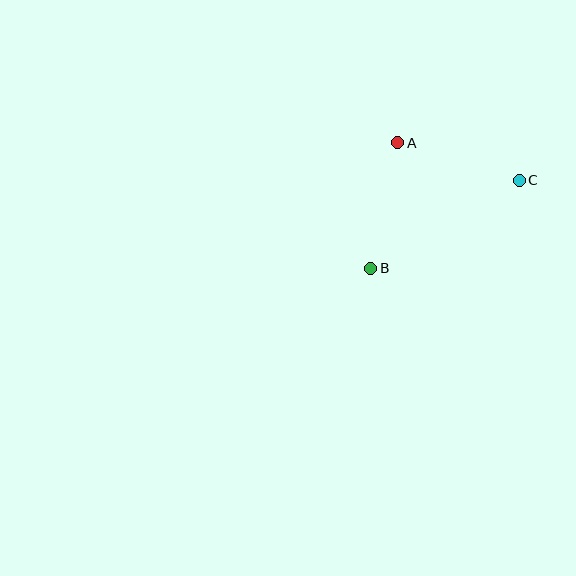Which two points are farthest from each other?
Points B and C are farthest from each other.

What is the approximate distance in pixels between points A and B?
The distance between A and B is approximately 129 pixels.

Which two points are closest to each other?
Points A and C are closest to each other.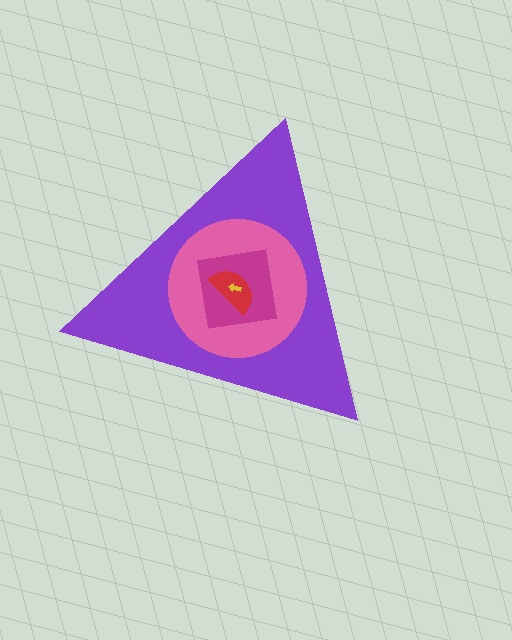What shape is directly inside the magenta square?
The red semicircle.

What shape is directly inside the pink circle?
The magenta square.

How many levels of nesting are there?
5.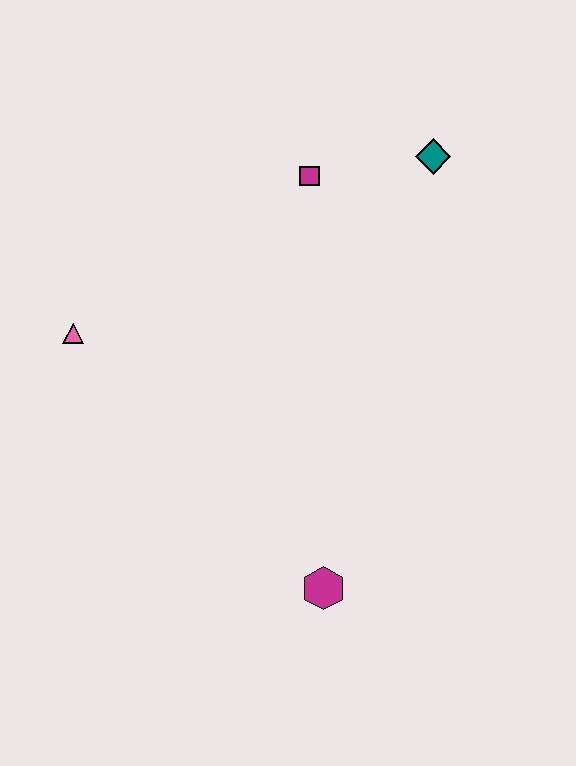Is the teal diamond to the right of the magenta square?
Yes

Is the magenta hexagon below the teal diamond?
Yes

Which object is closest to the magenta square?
The teal diamond is closest to the magenta square.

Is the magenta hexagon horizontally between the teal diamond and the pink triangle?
Yes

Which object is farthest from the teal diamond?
The magenta hexagon is farthest from the teal diamond.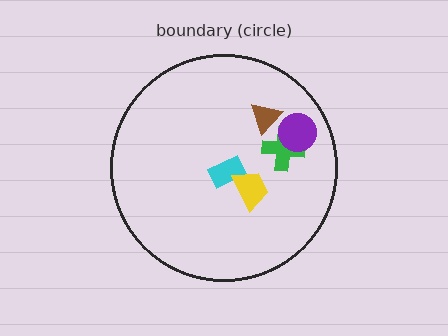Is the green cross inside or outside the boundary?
Inside.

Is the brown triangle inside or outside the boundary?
Inside.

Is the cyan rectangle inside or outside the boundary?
Inside.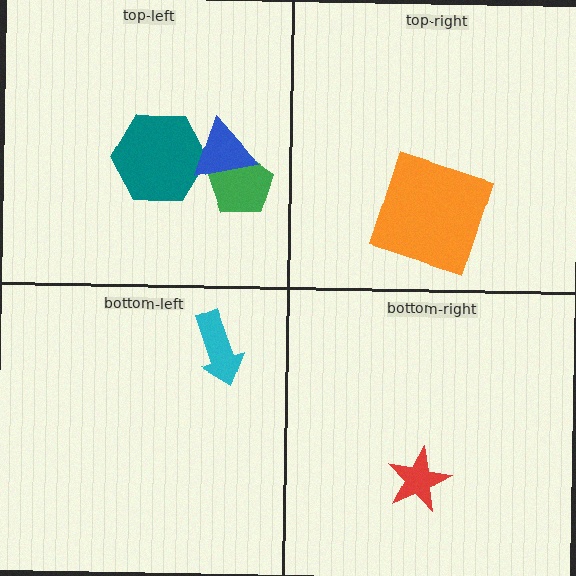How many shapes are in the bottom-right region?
1.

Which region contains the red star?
The bottom-right region.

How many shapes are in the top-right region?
1.